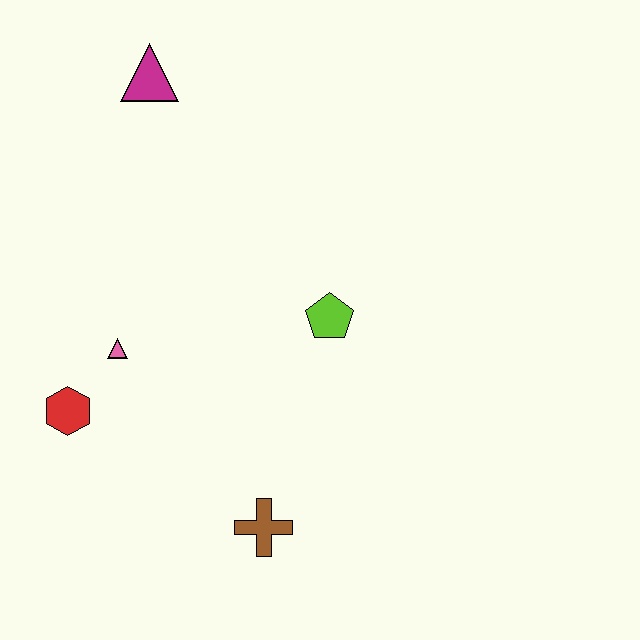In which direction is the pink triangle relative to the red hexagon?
The pink triangle is above the red hexagon.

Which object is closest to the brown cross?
The lime pentagon is closest to the brown cross.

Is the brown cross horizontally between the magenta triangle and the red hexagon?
No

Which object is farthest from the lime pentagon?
The magenta triangle is farthest from the lime pentagon.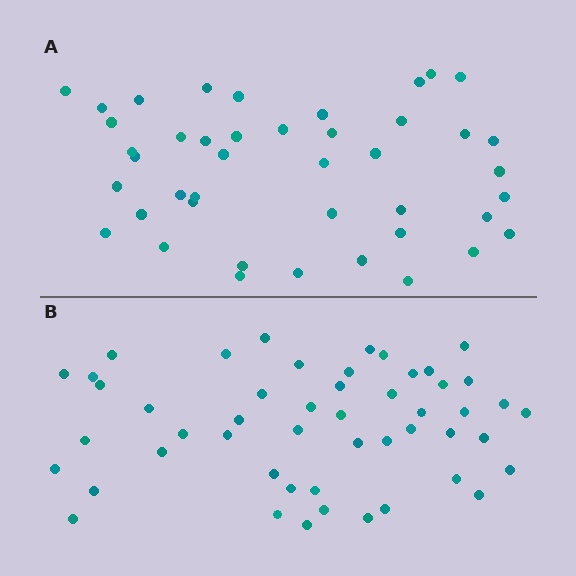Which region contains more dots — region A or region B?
Region B (the bottom region) has more dots.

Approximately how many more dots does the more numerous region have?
Region B has roughly 8 or so more dots than region A.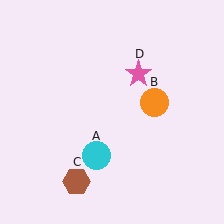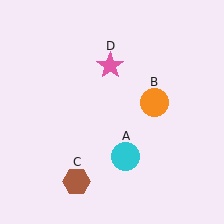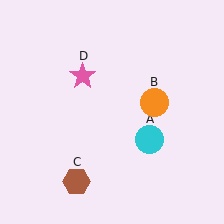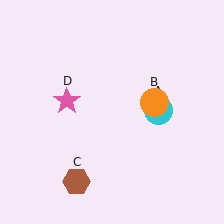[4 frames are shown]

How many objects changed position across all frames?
2 objects changed position: cyan circle (object A), pink star (object D).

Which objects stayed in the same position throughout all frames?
Orange circle (object B) and brown hexagon (object C) remained stationary.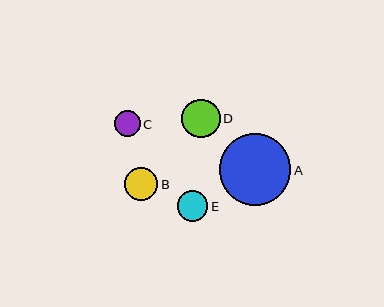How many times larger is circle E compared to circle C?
Circle E is approximately 1.2 times the size of circle C.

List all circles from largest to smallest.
From largest to smallest: A, D, B, E, C.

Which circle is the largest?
Circle A is the largest with a size of approximately 71 pixels.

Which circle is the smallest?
Circle C is the smallest with a size of approximately 26 pixels.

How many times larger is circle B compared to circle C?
Circle B is approximately 1.3 times the size of circle C.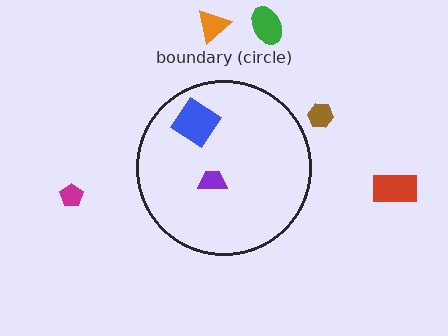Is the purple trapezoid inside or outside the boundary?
Inside.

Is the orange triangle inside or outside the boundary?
Outside.